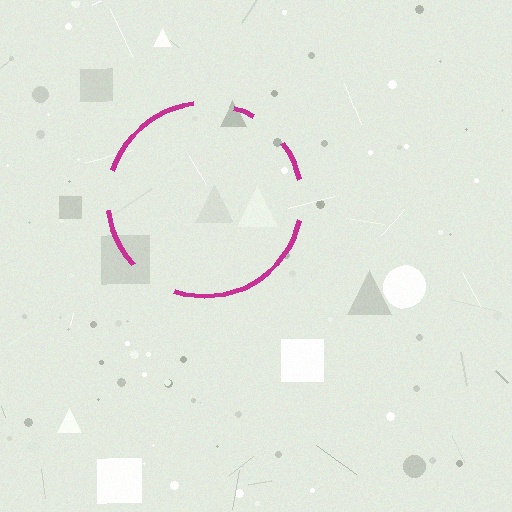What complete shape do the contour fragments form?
The contour fragments form a circle.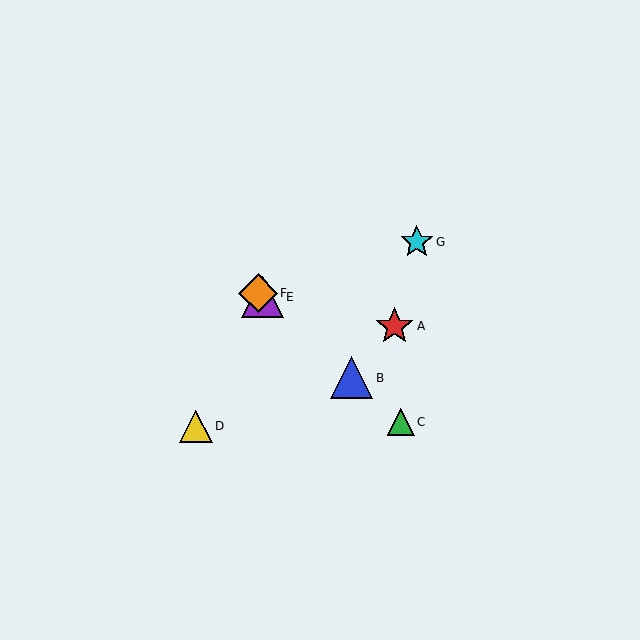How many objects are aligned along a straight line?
4 objects (B, C, E, F) are aligned along a straight line.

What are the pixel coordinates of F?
Object F is at (258, 293).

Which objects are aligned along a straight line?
Objects B, C, E, F are aligned along a straight line.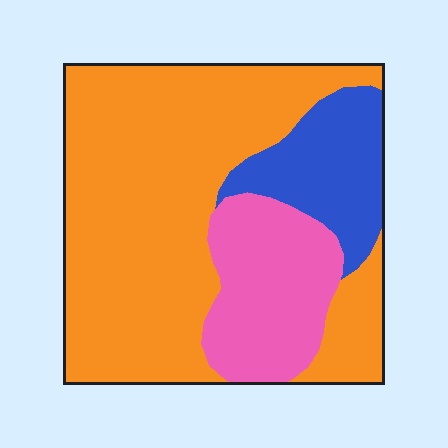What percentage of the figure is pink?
Pink covers 20% of the figure.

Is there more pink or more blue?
Pink.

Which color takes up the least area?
Blue, at roughly 15%.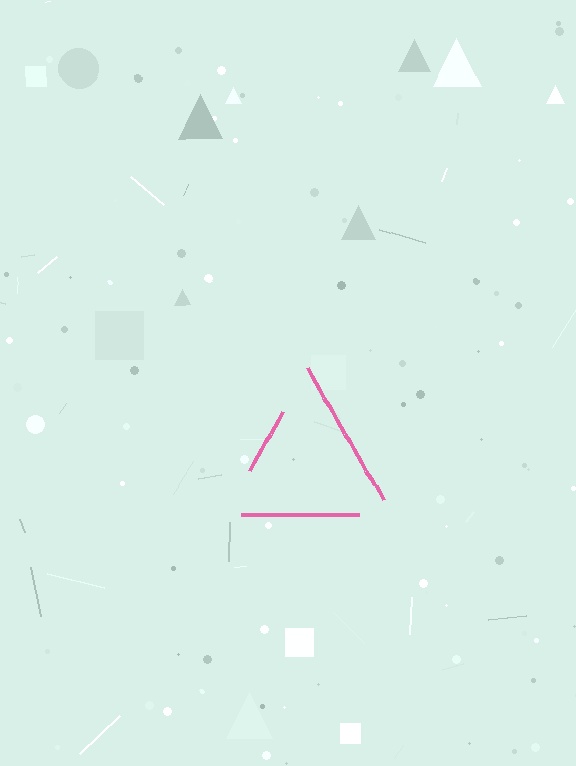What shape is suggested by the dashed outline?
The dashed outline suggests a triangle.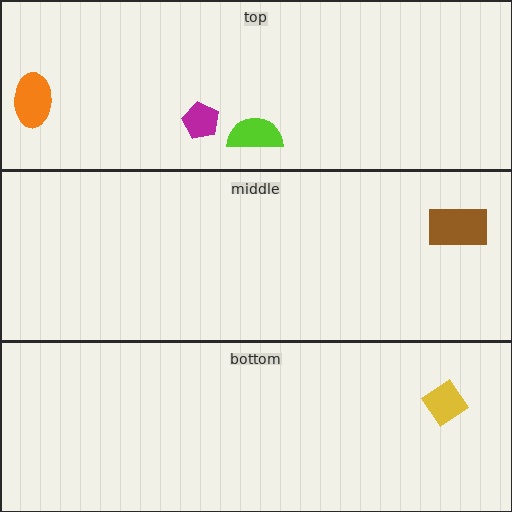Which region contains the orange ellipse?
The top region.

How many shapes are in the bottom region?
1.